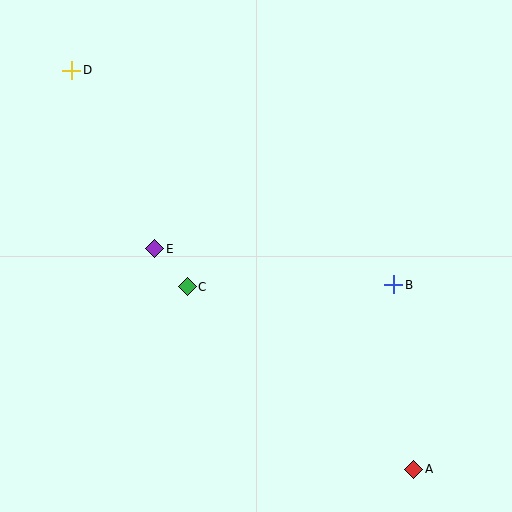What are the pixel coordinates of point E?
Point E is at (155, 249).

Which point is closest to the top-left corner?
Point D is closest to the top-left corner.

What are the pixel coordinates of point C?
Point C is at (187, 287).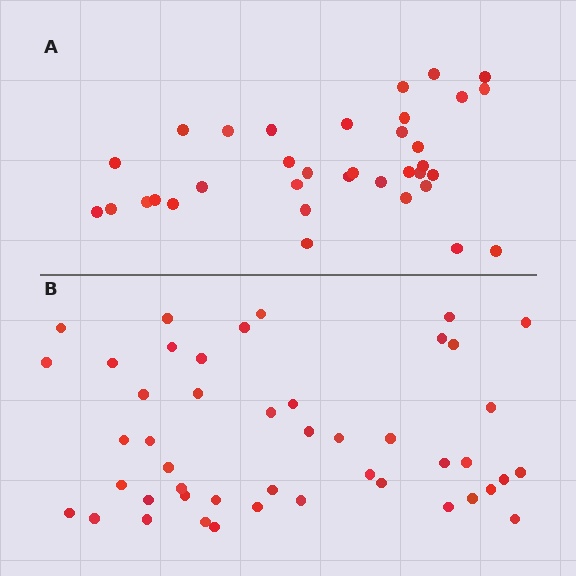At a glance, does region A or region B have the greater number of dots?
Region B (the bottom region) has more dots.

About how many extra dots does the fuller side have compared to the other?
Region B has roughly 12 or so more dots than region A.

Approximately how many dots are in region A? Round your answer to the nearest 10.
About 40 dots. (The exact count is 35, which rounds to 40.)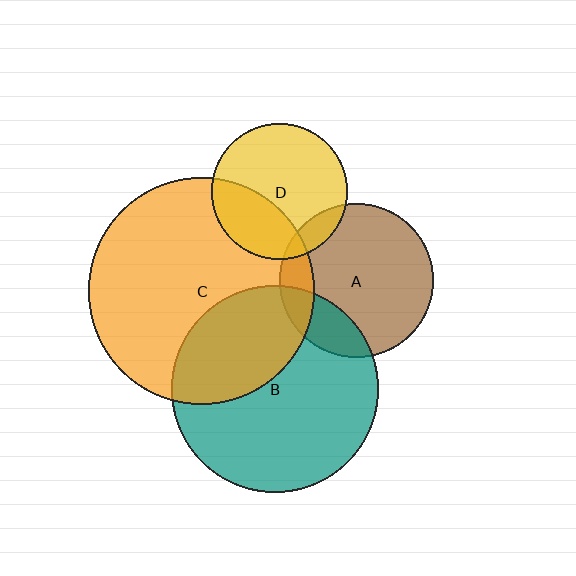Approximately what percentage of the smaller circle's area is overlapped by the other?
Approximately 35%.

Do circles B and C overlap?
Yes.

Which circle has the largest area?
Circle C (orange).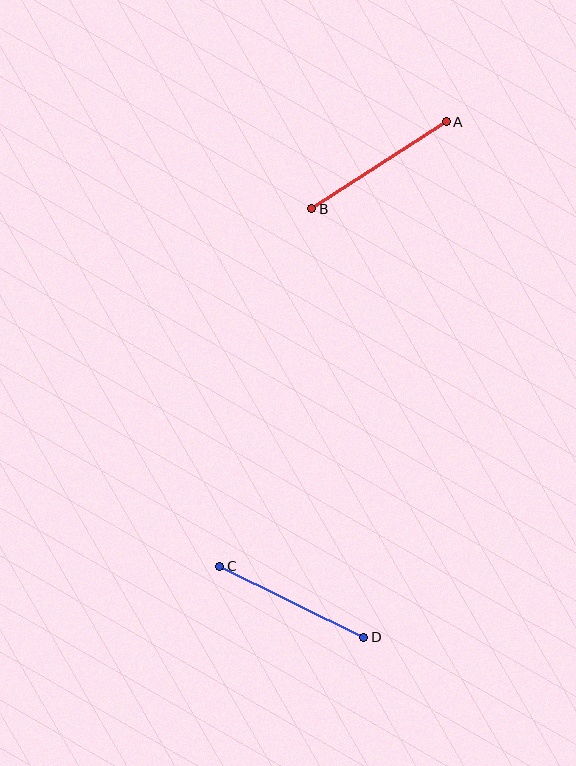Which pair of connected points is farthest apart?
Points C and D are farthest apart.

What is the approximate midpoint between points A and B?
The midpoint is at approximately (379, 165) pixels.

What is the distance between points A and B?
The distance is approximately 160 pixels.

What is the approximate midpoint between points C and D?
The midpoint is at approximately (292, 602) pixels.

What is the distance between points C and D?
The distance is approximately 160 pixels.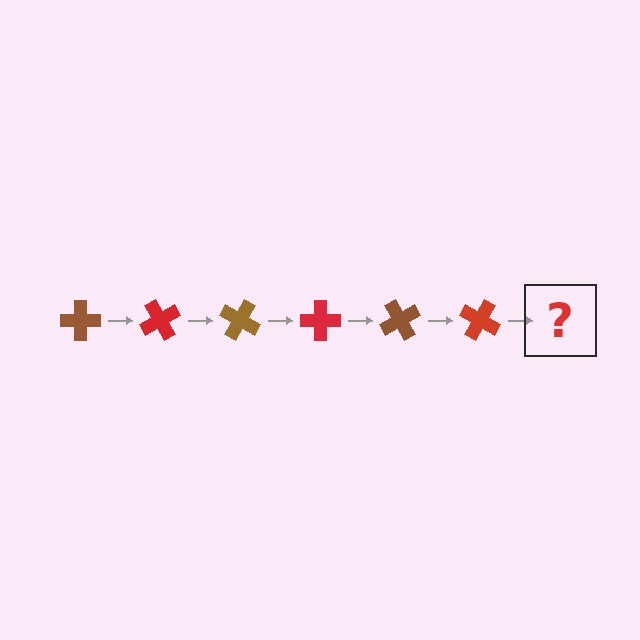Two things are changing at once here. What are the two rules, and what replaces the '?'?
The two rules are that it rotates 60 degrees each step and the color cycles through brown and red. The '?' should be a brown cross, rotated 360 degrees from the start.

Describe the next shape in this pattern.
It should be a brown cross, rotated 360 degrees from the start.